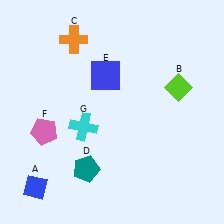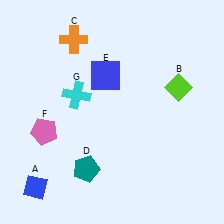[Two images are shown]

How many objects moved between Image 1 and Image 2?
1 object moved between the two images.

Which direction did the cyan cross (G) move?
The cyan cross (G) moved up.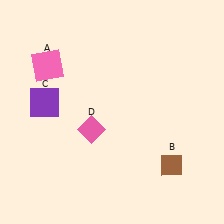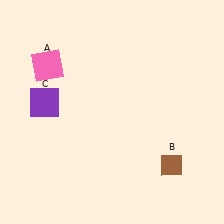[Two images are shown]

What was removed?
The pink diamond (D) was removed in Image 2.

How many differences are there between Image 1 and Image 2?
There is 1 difference between the two images.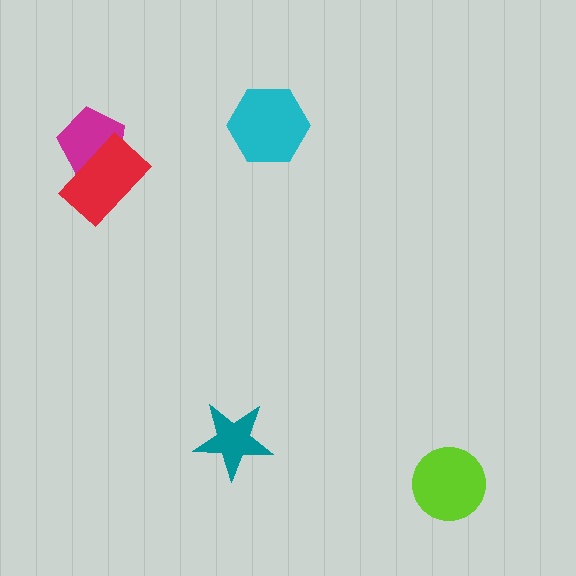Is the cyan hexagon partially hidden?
No, no other shape covers it.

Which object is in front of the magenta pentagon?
The red rectangle is in front of the magenta pentagon.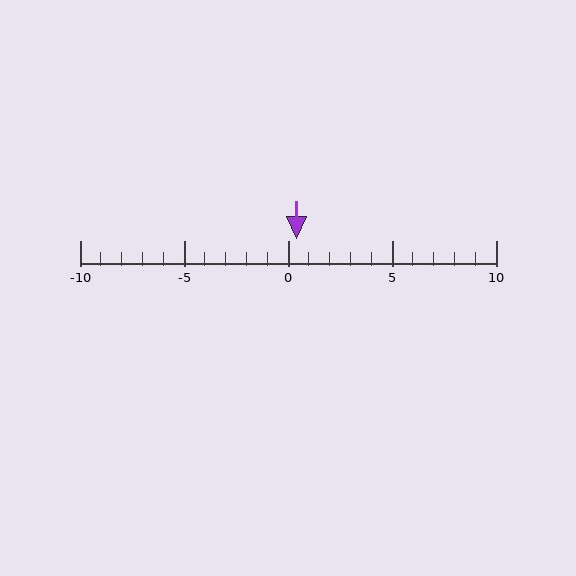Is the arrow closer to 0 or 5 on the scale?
The arrow is closer to 0.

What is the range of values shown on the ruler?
The ruler shows values from -10 to 10.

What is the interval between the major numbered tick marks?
The major tick marks are spaced 5 units apart.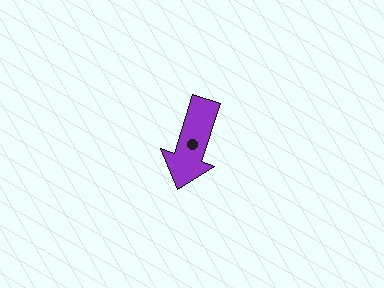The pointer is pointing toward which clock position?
Roughly 7 o'clock.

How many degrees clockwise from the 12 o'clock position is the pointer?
Approximately 198 degrees.